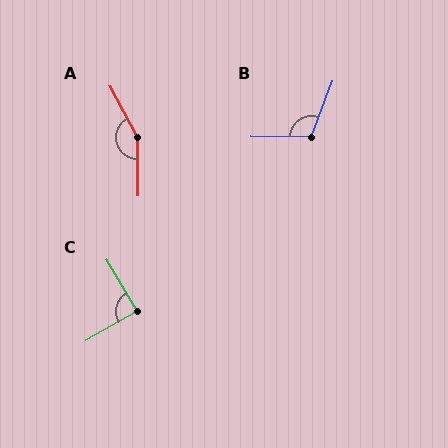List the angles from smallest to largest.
C (90°), B (111°), A (152°).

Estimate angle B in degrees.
Approximately 111 degrees.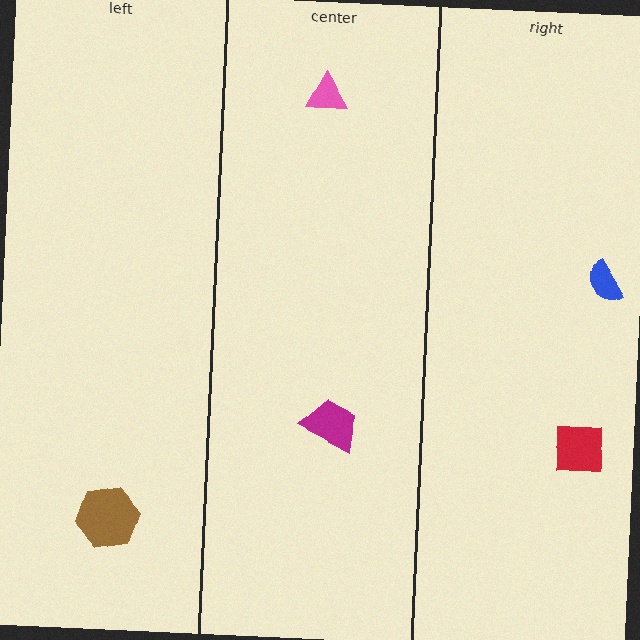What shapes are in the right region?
The blue semicircle, the red square.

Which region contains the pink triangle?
The center region.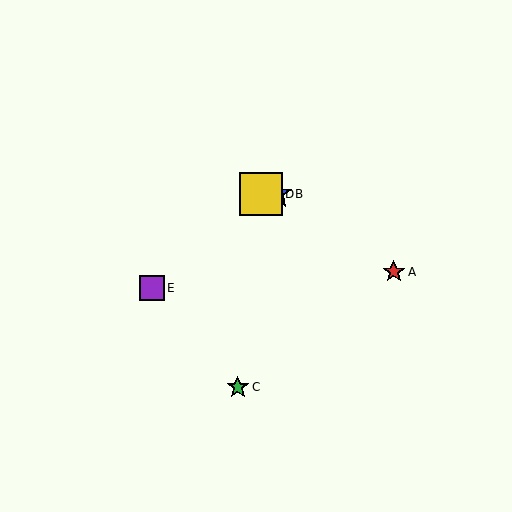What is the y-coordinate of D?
Object D is at y≈194.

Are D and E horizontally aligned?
No, D is at y≈194 and E is at y≈288.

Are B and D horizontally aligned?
Yes, both are at y≈194.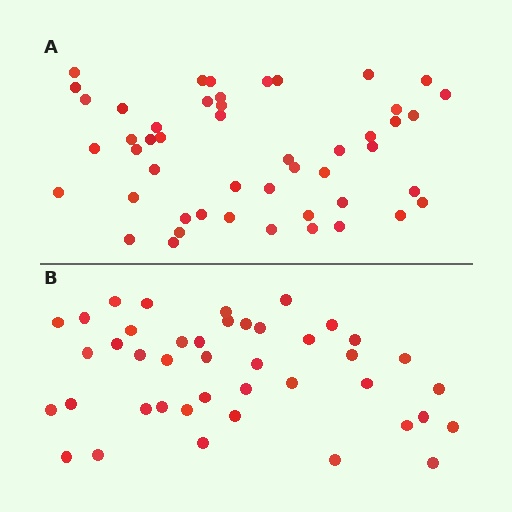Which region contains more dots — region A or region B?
Region A (the top region) has more dots.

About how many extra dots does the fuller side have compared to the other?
Region A has roughly 8 or so more dots than region B.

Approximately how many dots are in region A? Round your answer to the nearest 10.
About 50 dots. (The exact count is 49, which rounds to 50.)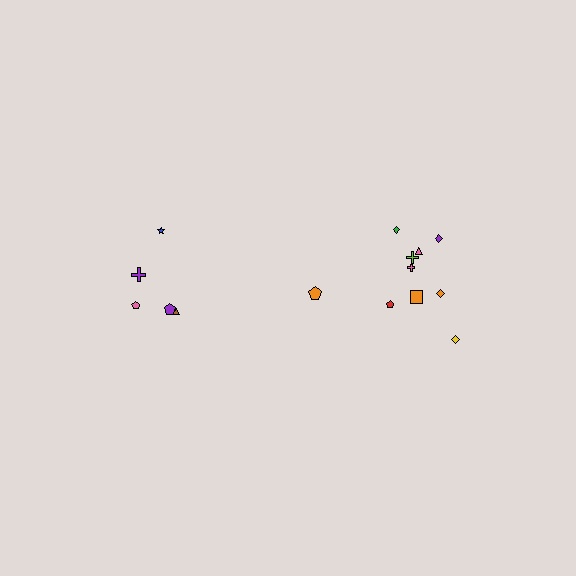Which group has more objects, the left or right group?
The right group.